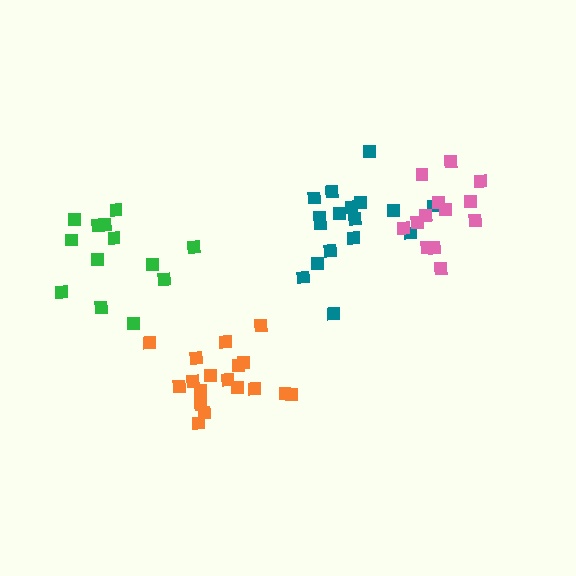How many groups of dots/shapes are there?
There are 4 groups.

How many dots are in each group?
Group 1: 17 dots, Group 2: 13 dots, Group 3: 18 dots, Group 4: 13 dots (61 total).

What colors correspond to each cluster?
The clusters are colored: teal, green, orange, pink.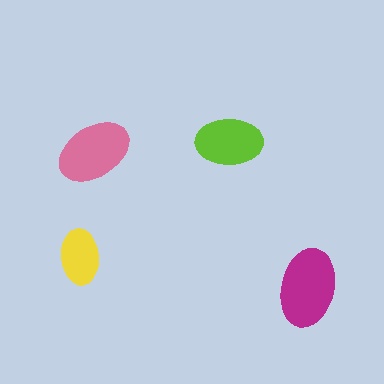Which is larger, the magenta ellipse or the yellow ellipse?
The magenta one.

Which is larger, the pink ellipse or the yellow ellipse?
The pink one.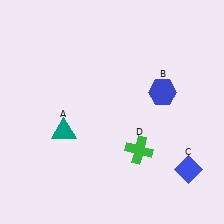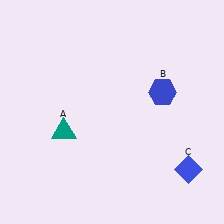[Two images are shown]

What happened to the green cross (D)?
The green cross (D) was removed in Image 2. It was in the bottom-right area of Image 1.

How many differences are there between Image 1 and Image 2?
There is 1 difference between the two images.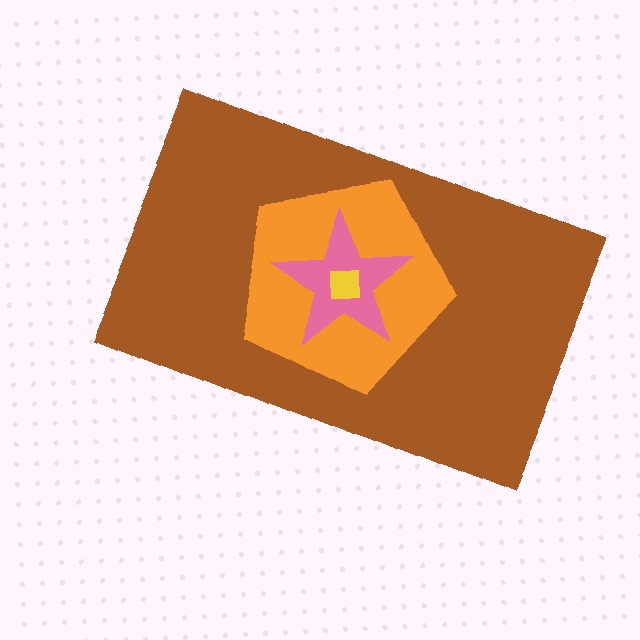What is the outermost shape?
The brown rectangle.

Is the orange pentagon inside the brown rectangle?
Yes.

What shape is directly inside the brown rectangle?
The orange pentagon.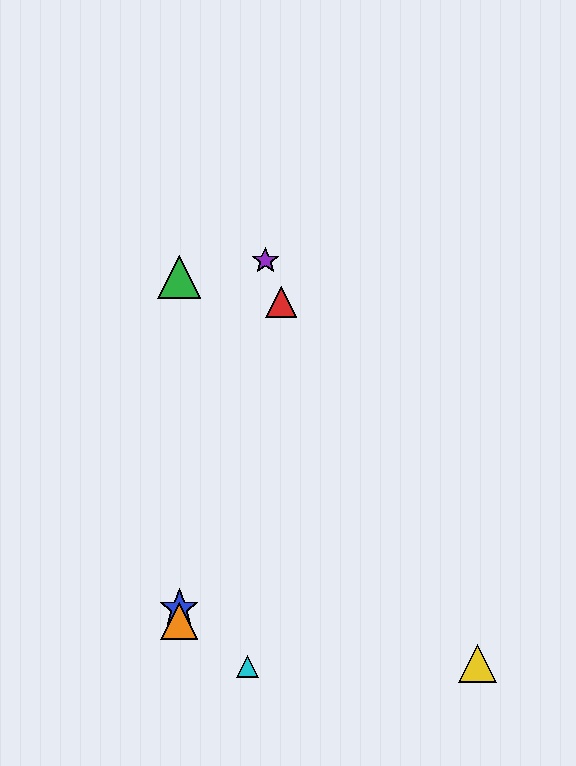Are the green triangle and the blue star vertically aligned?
Yes, both are at x≈179.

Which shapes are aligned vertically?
The blue star, the green triangle, the orange triangle are aligned vertically.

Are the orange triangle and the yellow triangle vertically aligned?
No, the orange triangle is at x≈179 and the yellow triangle is at x≈477.